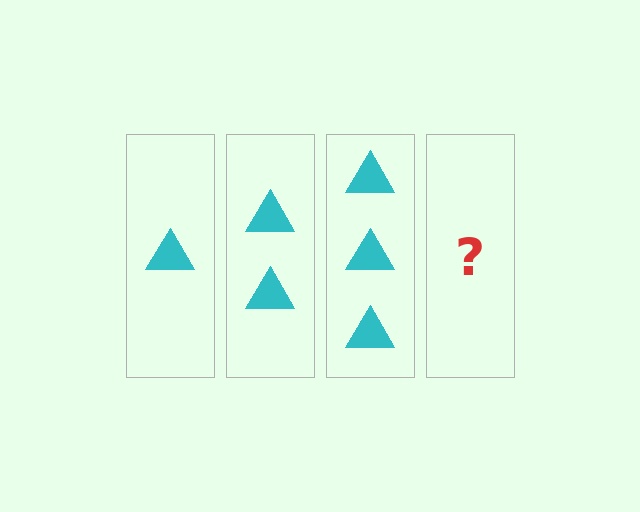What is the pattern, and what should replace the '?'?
The pattern is that each step adds one more triangle. The '?' should be 4 triangles.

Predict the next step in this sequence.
The next step is 4 triangles.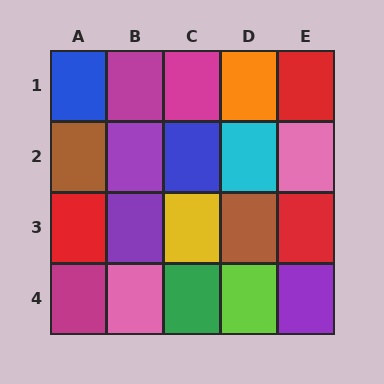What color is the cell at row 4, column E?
Purple.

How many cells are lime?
1 cell is lime.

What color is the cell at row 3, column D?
Brown.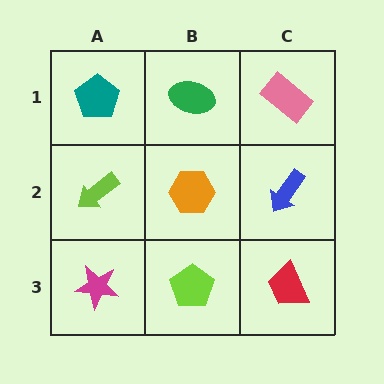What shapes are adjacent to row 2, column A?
A teal pentagon (row 1, column A), a magenta star (row 3, column A), an orange hexagon (row 2, column B).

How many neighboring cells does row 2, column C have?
3.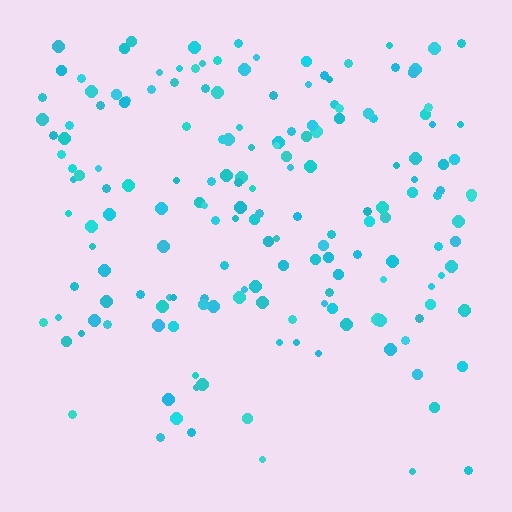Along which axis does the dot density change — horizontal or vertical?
Vertical.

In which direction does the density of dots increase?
From bottom to top, with the top side densest.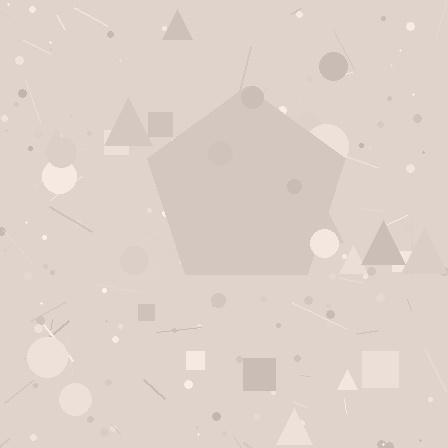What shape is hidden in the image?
A pentagon is hidden in the image.